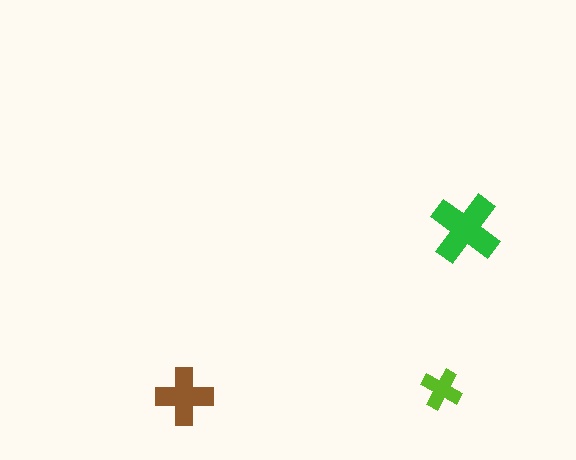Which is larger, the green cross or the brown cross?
The green one.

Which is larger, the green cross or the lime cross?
The green one.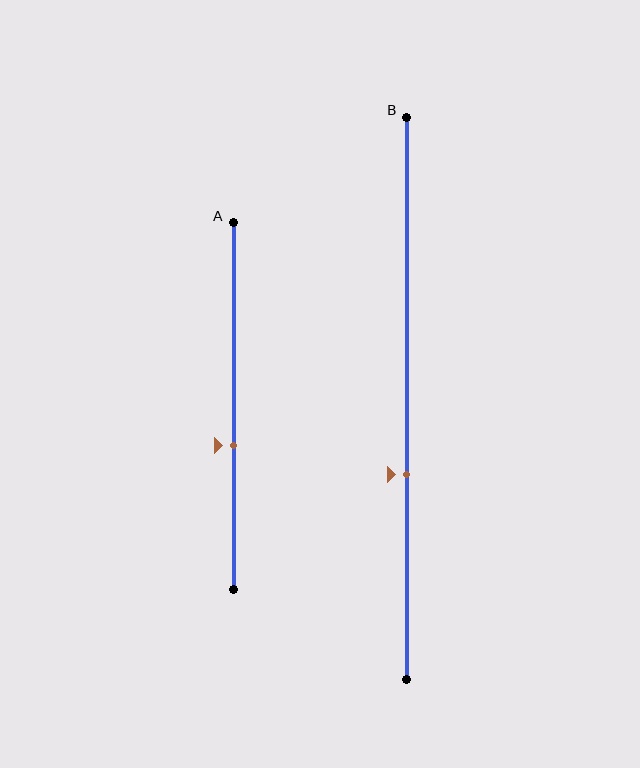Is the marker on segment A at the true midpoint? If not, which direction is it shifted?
No, the marker on segment A is shifted downward by about 11% of the segment length.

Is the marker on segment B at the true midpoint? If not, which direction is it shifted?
No, the marker on segment B is shifted downward by about 13% of the segment length.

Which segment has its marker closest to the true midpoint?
Segment A has its marker closest to the true midpoint.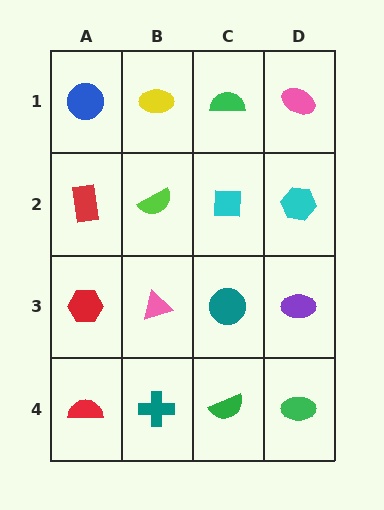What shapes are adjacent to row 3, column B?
A lime semicircle (row 2, column B), a teal cross (row 4, column B), a red hexagon (row 3, column A), a teal circle (row 3, column C).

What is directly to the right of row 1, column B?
A green semicircle.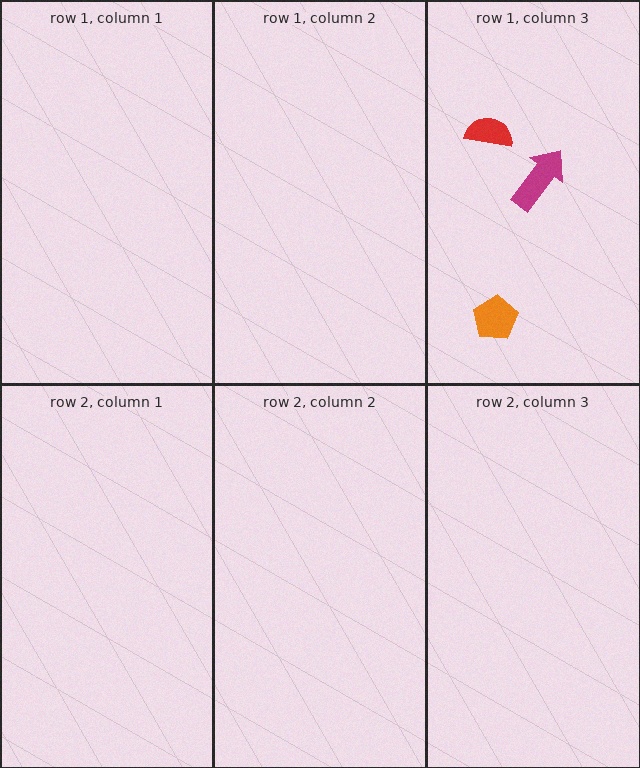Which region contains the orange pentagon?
The row 1, column 3 region.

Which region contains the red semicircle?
The row 1, column 3 region.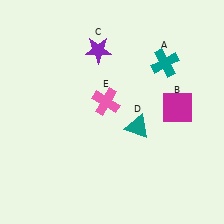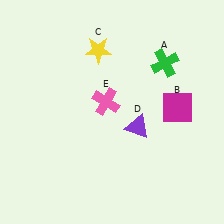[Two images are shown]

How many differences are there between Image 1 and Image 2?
There are 3 differences between the two images.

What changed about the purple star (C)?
In Image 1, C is purple. In Image 2, it changed to yellow.